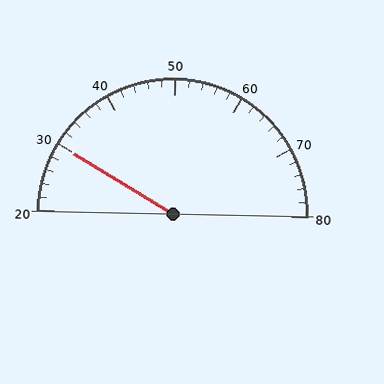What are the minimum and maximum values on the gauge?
The gauge ranges from 20 to 80.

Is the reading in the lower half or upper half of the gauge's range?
The reading is in the lower half of the range (20 to 80).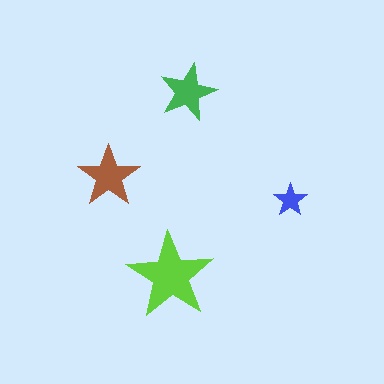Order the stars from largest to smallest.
the lime one, the brown one, the green one, the blue one.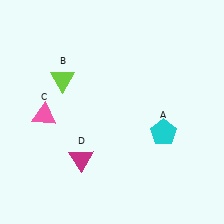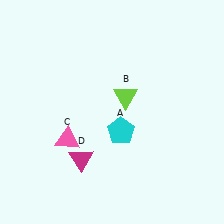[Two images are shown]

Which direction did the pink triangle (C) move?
The pink triangle (C) moved down.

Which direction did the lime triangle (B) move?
The lime triangle (B) moved right.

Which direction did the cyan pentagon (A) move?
The cyan pentagon (A) moved left.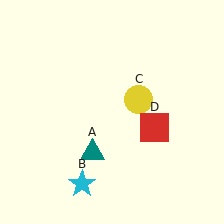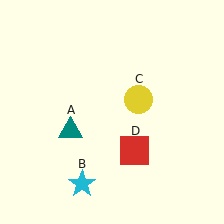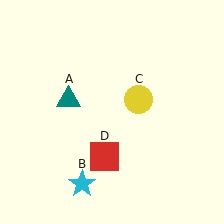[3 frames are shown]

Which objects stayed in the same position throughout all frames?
Cyan star (object B) and yellow circle (object C) remained stationary.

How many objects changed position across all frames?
2 objects changed position: teal triangle (object A), red square (object D).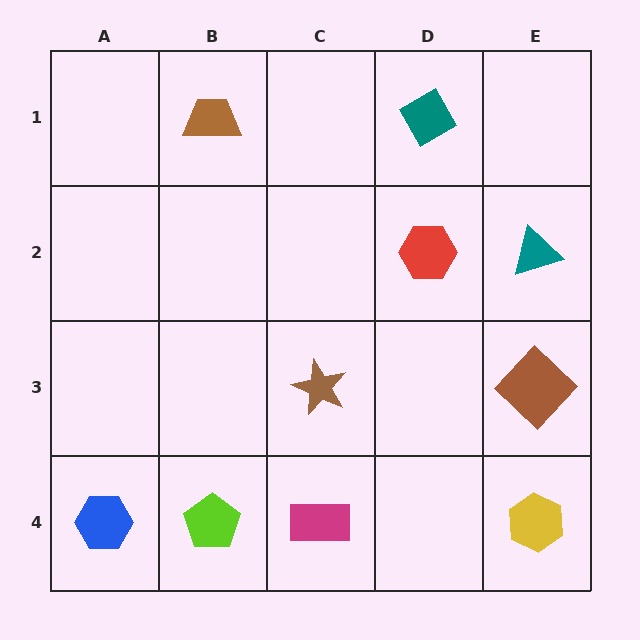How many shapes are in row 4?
4 shapes.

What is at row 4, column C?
A magenta rectangle.